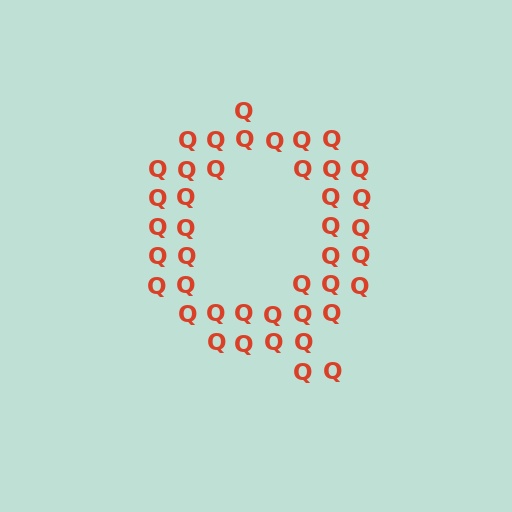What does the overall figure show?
The overall figure shows the letter Q.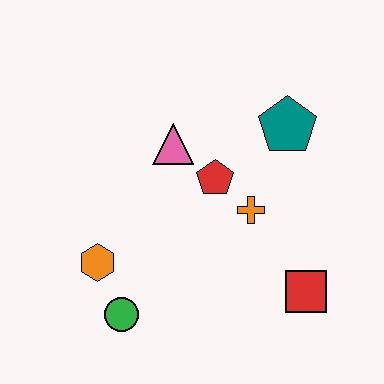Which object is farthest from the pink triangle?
The red square is farthest from the pink triangle.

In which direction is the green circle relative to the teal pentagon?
The green circle is below the teal pentagon.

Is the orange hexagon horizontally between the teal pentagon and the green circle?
No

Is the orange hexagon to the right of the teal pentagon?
No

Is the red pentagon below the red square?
No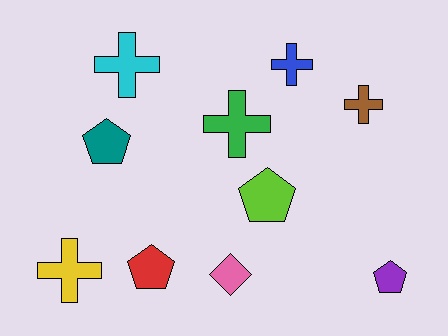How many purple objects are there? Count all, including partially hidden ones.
There is 1 purple object.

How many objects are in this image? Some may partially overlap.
There are 10 objects.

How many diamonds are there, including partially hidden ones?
There is 1 diamond.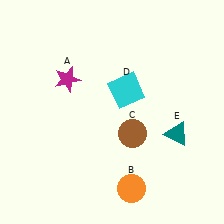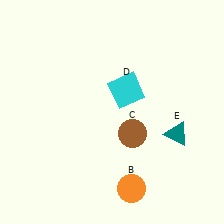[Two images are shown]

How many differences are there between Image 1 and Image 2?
There is 1 difference between the two images.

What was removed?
The magenta star (A) was removed in Image 2.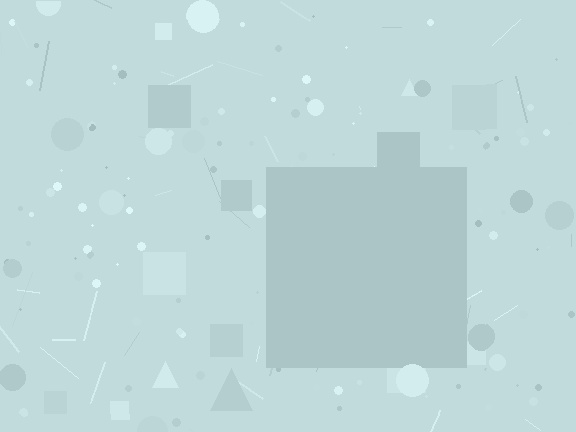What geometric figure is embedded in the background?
A square is embedded in the background.